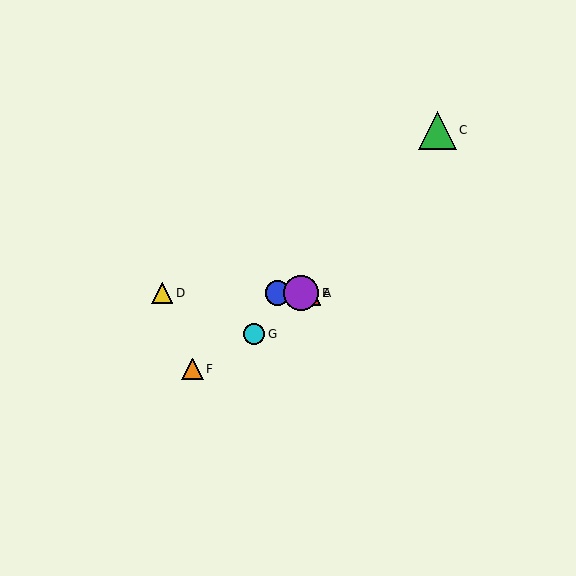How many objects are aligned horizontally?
4 objects (A, B, D, E) are aligned horizontally.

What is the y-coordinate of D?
Object D is at y≈293.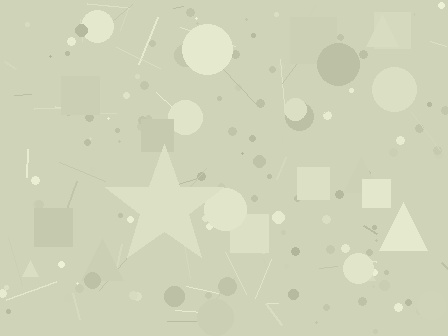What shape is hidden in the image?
A star is hidden in the image.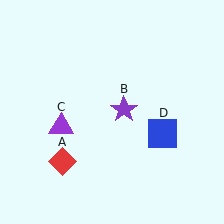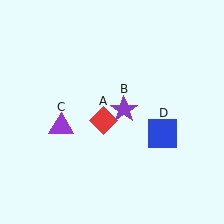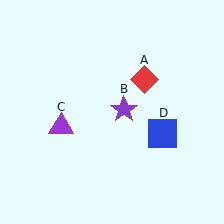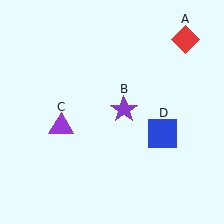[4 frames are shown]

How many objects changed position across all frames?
1 object changed position: red diamond (object A).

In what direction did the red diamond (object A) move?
The red diamond (object A) moved up and to the right.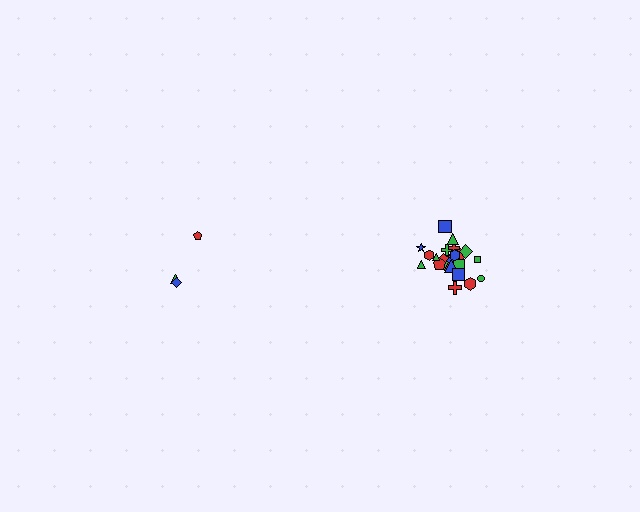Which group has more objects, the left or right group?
The right group.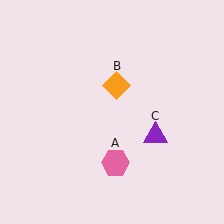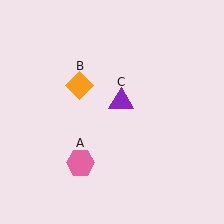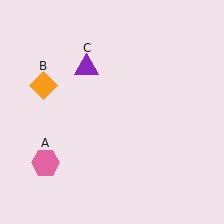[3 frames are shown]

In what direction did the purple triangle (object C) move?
The purple triangle (object C) moved up and to the left.